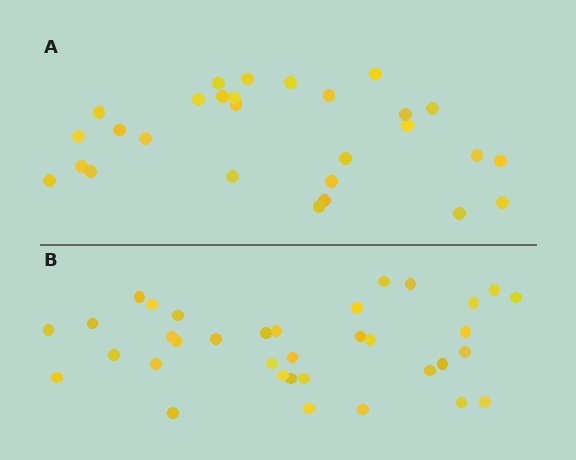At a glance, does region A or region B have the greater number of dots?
Region B (the bottom region) has more dots.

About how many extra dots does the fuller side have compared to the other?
Region B has roughly 8 or so more dots than region A.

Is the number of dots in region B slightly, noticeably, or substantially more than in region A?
Region B has noticeably more, but not dramatically so. The ratio is roughly 1.2 to 1.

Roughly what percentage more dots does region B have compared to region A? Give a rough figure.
About 25% more.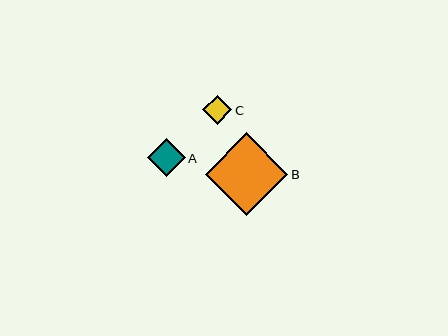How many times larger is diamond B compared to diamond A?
Diamond B is approximately 2.2 times the size of diamond A.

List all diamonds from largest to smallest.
From largest to smallest: B, A, C.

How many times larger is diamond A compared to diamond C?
Diamond A is approximately 1.3 times the size of diamond C.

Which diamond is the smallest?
Diamond C is the smallest with a size of approximately 29 pixels.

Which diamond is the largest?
Diamond B is the largest with a size of approximately 82 pixels.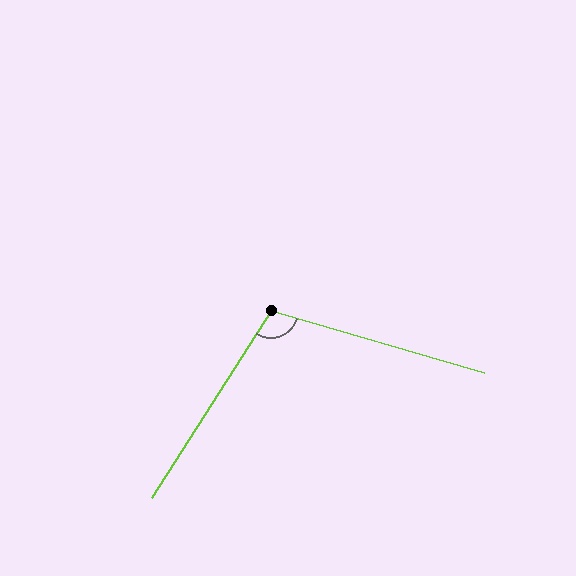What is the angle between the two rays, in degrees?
Approximately 106 degrees.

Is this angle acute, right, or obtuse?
It is obtuse.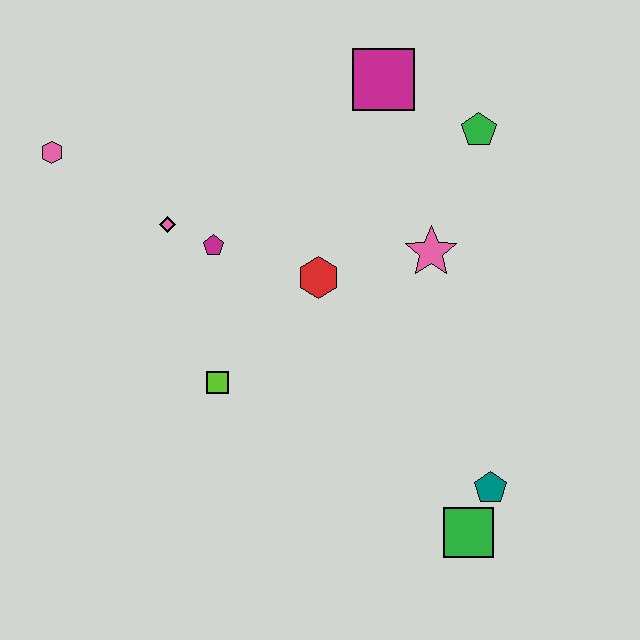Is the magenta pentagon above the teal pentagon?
Yes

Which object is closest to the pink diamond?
The magenta pentagon is closest to the pink diamond.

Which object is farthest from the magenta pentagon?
The green square is farthest from the magenta pentagon.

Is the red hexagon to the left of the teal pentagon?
Yes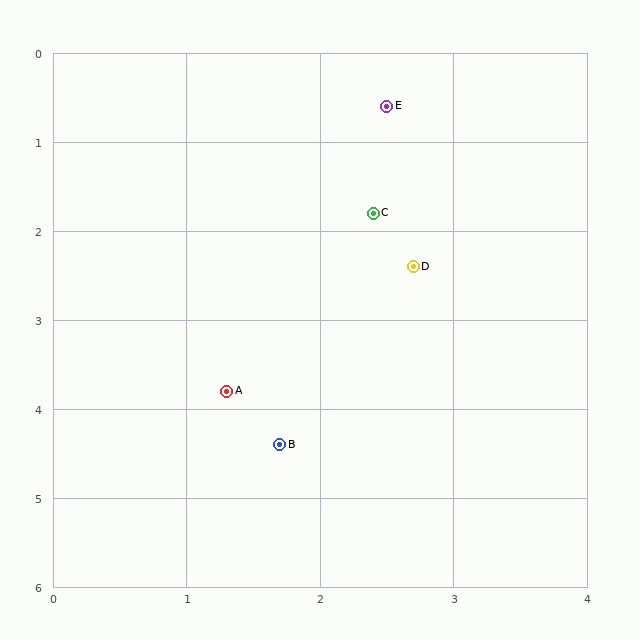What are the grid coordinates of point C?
Point C is at approximately (2.4, 1.8).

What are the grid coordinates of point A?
Point A is at approximately (1.3, 3.8).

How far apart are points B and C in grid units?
Points B and C are about 2.7 grid units apart.